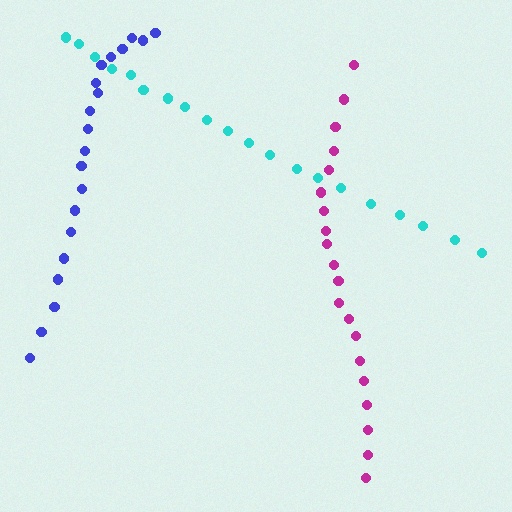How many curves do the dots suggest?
There are 3 distinct paths.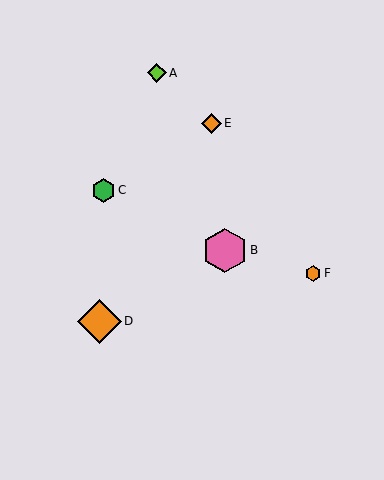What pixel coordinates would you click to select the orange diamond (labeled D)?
Click at (99, 321) to select the orange diamond D.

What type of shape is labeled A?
Shape A is a lime diamond.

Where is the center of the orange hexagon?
The center of the orange hexagon is at (313, 273).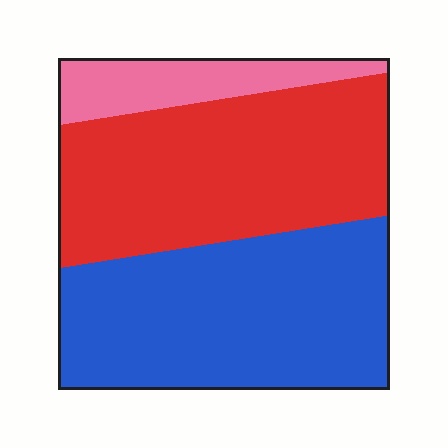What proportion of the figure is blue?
Blue covers 45% of the figure.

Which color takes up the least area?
Pink, at roughly 10%.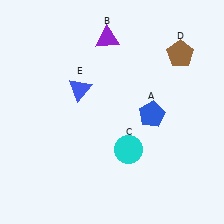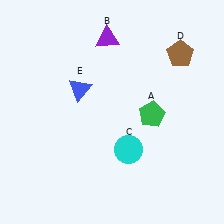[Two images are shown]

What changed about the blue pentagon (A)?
In Image 1, A is blue. In Image 2, it changed to green.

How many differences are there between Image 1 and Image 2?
There is 1 difference between the two images.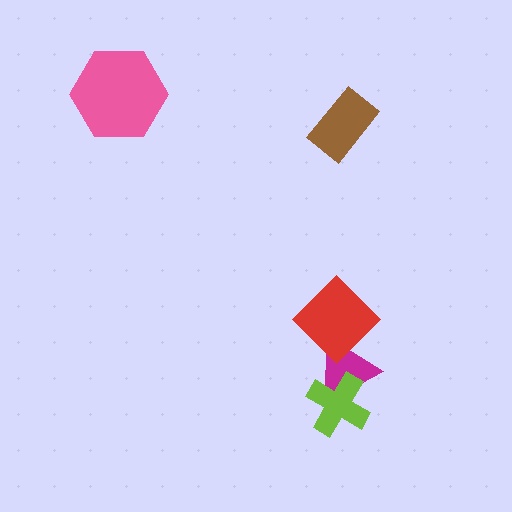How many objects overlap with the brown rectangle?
0 objects overlap with the brown rectangle.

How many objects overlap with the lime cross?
1 object overlaps with the lime cross.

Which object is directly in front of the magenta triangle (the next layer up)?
The lime cross is directly in front of the magenta triangle.